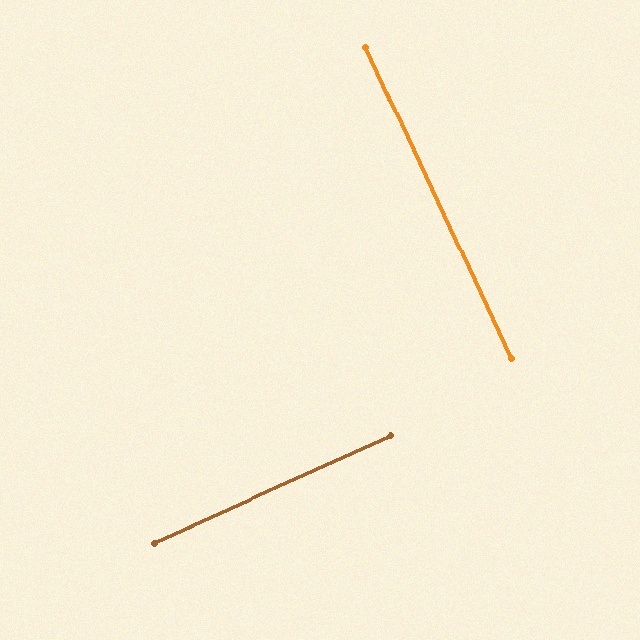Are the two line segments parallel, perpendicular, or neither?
Perpendicular — they meet at approximately 89°.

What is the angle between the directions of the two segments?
Approximately 89 degrees.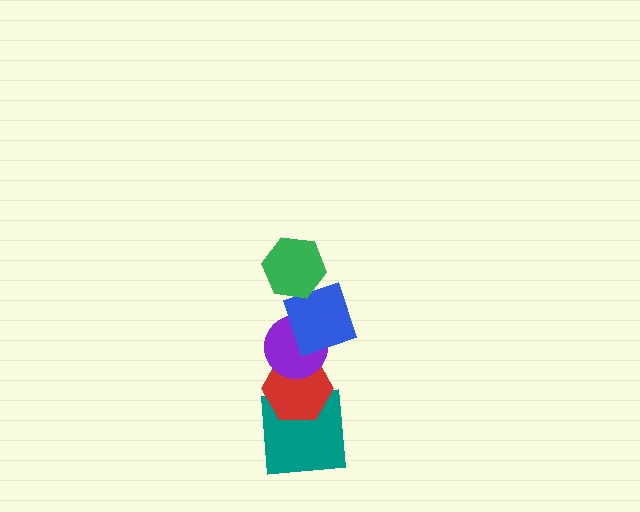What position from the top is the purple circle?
The purple circle is 3rd from the top.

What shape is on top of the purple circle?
The blue square is on top of the purple circle.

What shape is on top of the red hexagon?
The purple circle is on top of the red hexagon.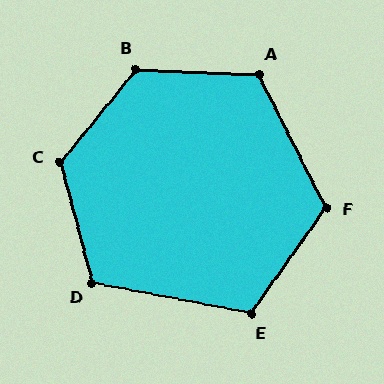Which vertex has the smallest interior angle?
E, at approximately 115 degrees.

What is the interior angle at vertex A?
Approximately 119 degrees (obtuse).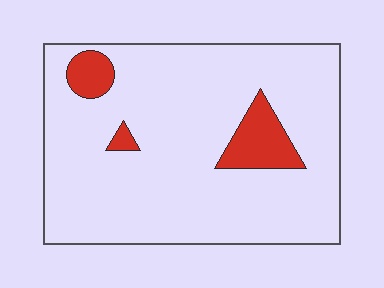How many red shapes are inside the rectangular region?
3.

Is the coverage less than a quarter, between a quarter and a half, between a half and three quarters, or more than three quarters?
Less than a quarter.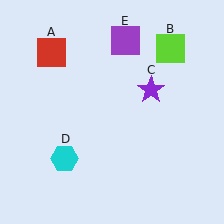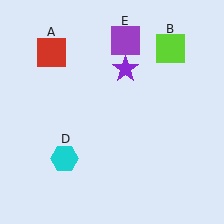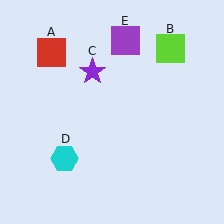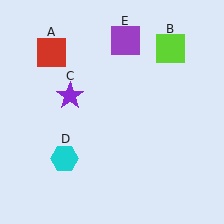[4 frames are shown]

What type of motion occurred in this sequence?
The purple star (object C) rotated counterclockwise around the center of the scene.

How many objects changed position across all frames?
1 object changed position: purple star (object C).